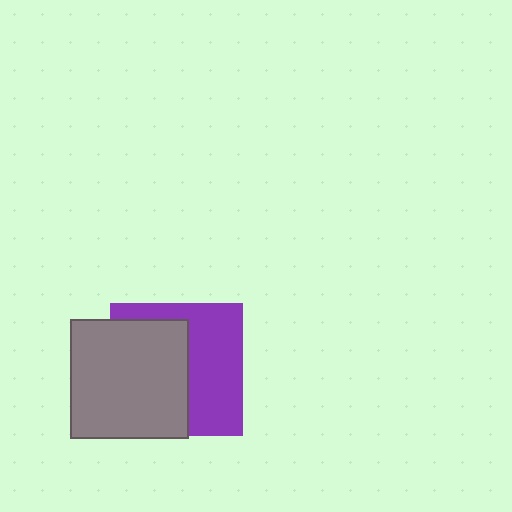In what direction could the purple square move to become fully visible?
The purple square could move right. That would shift it out from behind the gray square entirely.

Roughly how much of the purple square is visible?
About half of it is visible (roughly 48%).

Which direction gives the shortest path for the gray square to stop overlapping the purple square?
Moving left gives the shortest separation.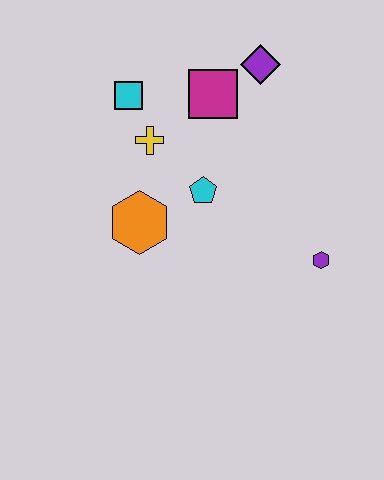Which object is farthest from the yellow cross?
The purple hexagon is farthest from the yellow cross.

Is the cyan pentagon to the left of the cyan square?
No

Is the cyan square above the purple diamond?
No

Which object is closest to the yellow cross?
The cyan square is closest to the yellow cross.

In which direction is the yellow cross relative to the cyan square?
The yellow cross is below the cyan square.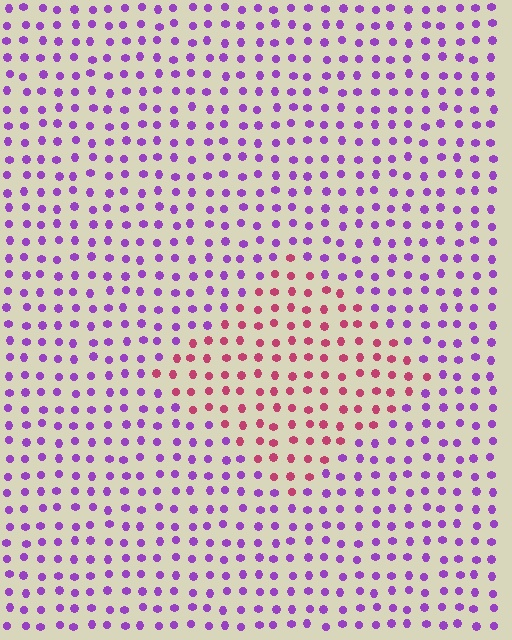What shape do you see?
I see a diamond.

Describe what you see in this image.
The image is filled with small purple elements in a uniform arrangement. A diamond-shaped region is visible where the elements are tinted to a slightly different hue, forming a subtle color boundary.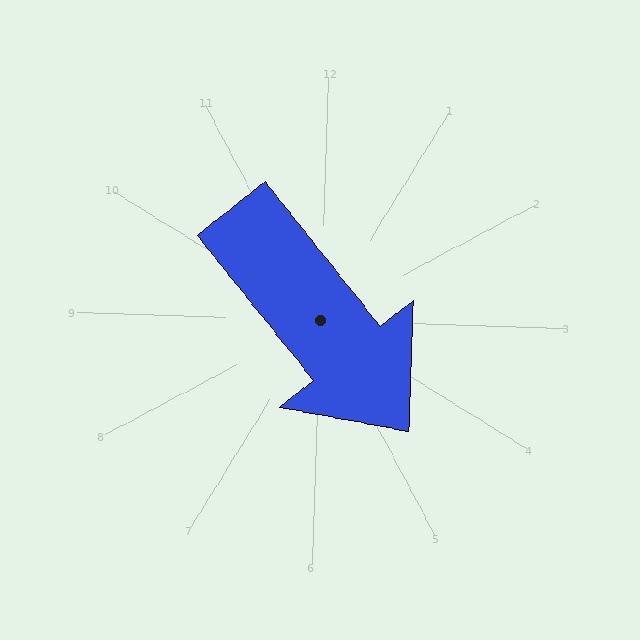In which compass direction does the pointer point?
Southeast.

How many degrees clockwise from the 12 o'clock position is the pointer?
Approximately 140 degrees.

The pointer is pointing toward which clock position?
Roughly 5 o'clock.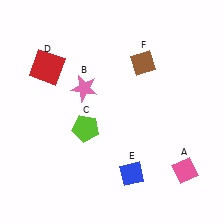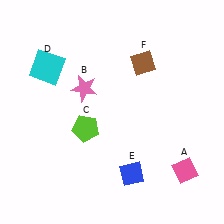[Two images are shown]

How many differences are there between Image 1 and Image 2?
There is 1 difference between the two images.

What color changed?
The square (D) changed from red in Image 1 to cyan in Image 2.